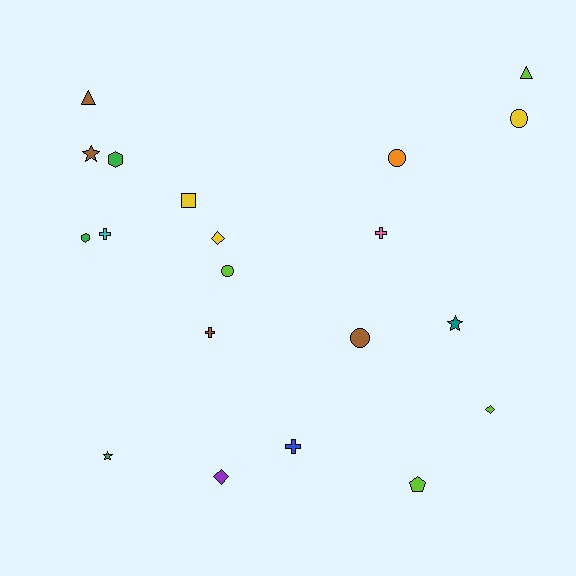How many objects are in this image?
There are 20 objects.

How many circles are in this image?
There are 4 circles.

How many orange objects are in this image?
There is 1 orange object.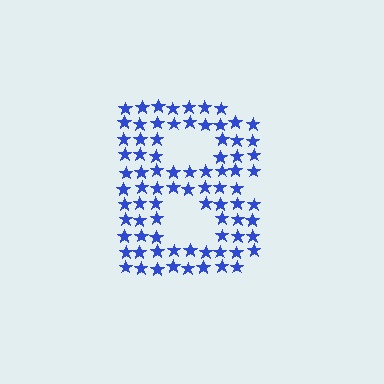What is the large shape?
The large shape is the letter B.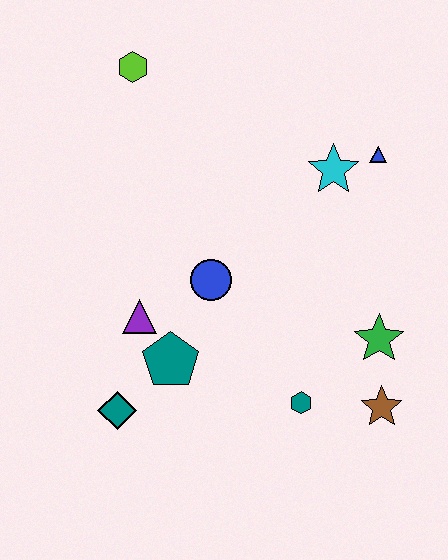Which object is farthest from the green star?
The lime hexagon is farthest from the green star.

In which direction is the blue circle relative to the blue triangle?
The blue circle is to the left of the blue triangle.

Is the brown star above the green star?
No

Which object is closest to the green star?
The brown star is closest to the green star.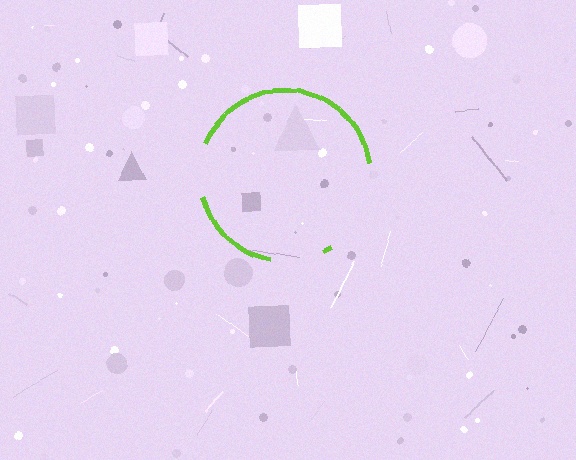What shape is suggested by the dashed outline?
The dashed outline suggests a circle.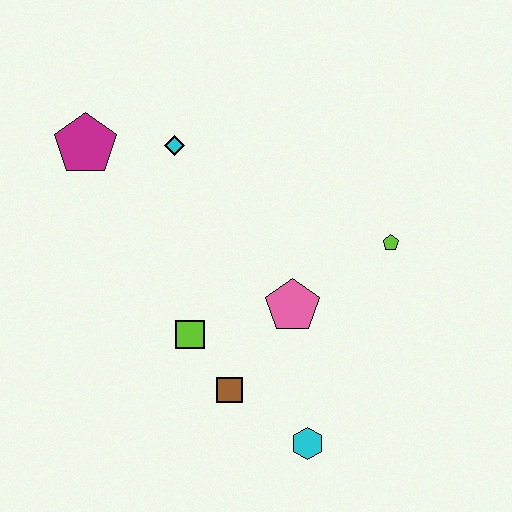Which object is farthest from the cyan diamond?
The cyan hexagon is farthest from the cyan diamond.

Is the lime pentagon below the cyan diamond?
Yes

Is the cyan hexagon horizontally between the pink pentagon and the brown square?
No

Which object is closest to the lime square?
The brown square is closest to the lime square.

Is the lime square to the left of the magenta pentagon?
No